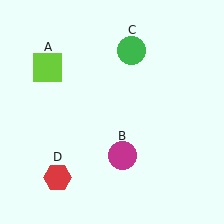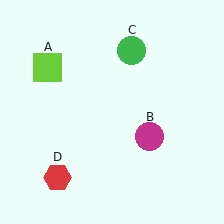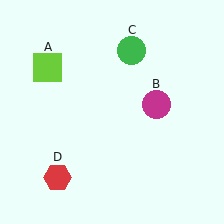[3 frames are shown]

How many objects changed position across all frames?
1 object changed position: magenta circle (object B).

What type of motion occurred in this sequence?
The magenta circle (object B) rotated counterclockwise around the center of the scene.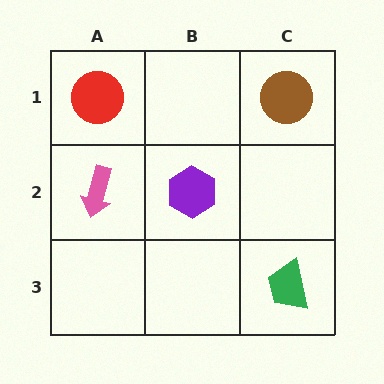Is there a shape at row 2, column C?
No, that cell is empty.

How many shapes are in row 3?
1 shape.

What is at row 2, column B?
A purple hexagon.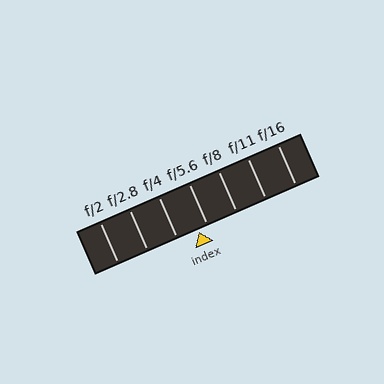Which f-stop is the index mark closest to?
The index mark is closest to f/5.6.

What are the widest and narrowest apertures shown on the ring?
The widest aperture shown is f/2 and the narrowest is f/16.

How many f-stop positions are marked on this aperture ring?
There are 7 f-stop positions marked.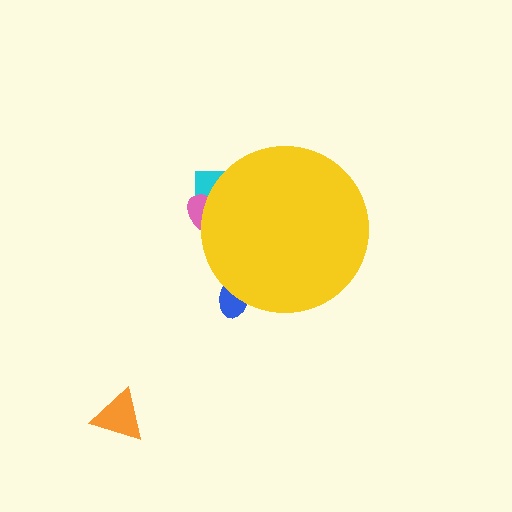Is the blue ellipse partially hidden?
Yes, the blue ellipse is partially hidden behind the yellow circle.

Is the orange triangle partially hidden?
No, the orange triangle is fully visible.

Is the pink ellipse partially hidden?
Yes, the pink ellipse is partially hidden behind the yellow circle.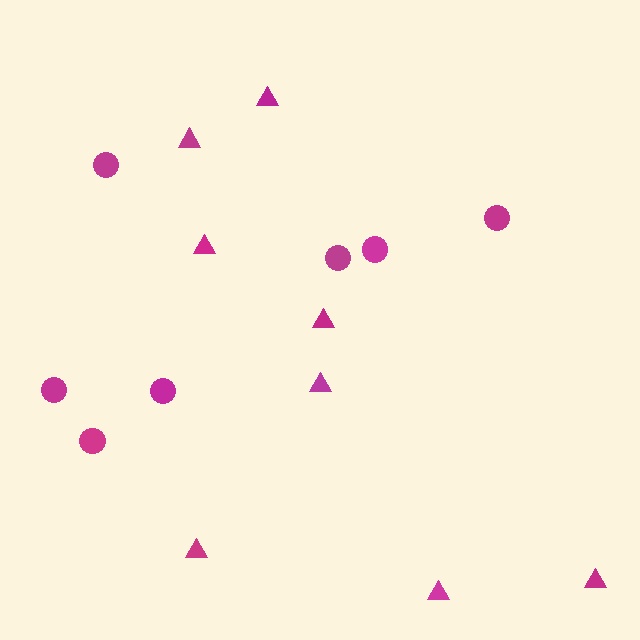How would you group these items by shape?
There are 2 groups: one group of circles (7) and one group of triangles (8).